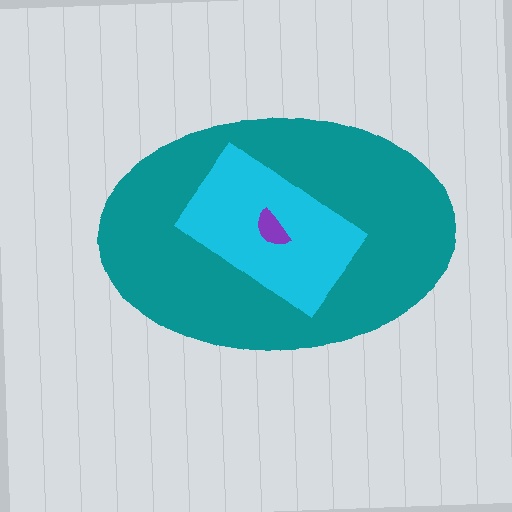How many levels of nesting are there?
3.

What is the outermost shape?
The teal ellipse.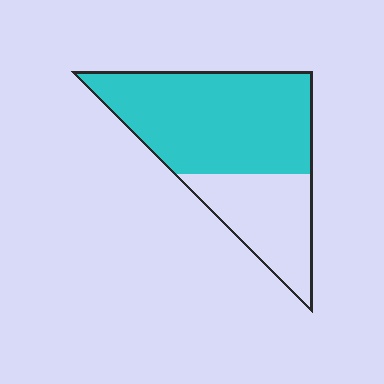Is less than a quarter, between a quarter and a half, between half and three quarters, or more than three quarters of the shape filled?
Between half and three quarters.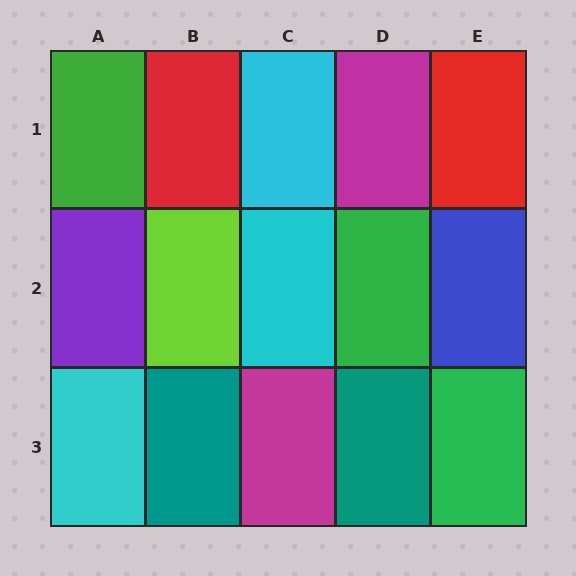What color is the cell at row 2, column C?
Cyan.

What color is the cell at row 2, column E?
Blue.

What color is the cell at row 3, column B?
Teal.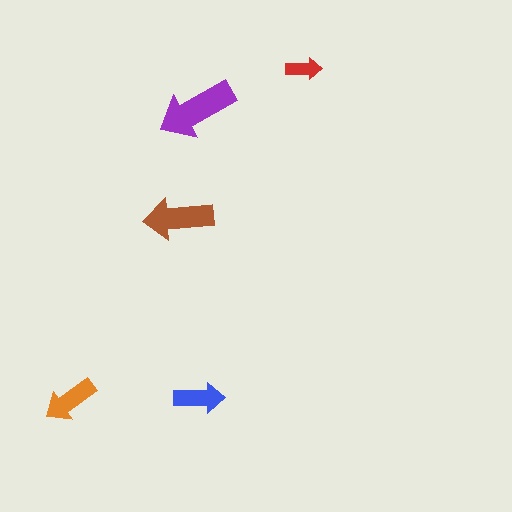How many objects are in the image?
There are 5 objects in the image.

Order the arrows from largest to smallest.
the purple one, the brown one, the orange one, the blue one, the red one.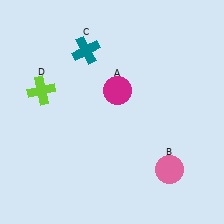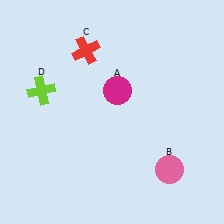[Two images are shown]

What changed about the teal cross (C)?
In Image 1, C is teal. In Image 2, it changed to red.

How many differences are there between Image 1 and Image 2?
There is 1 difference between the two images.